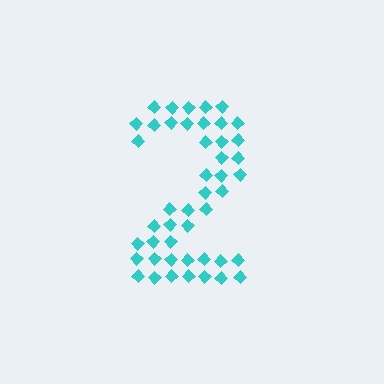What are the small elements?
The small elements are diamonds.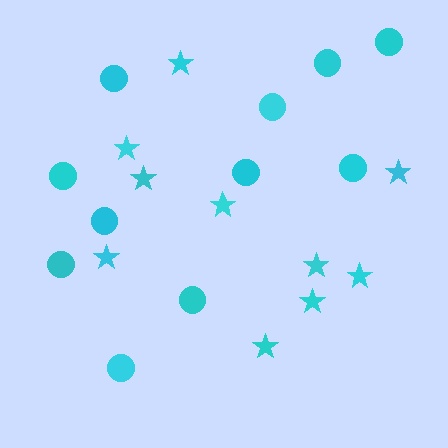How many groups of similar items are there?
There are 2 groups: one group of stars (10) and one group of circles (11).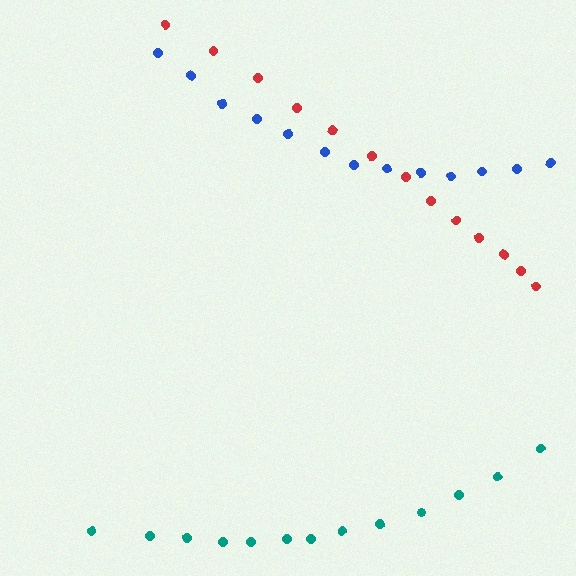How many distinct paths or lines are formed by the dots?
There are 3 distinct paths.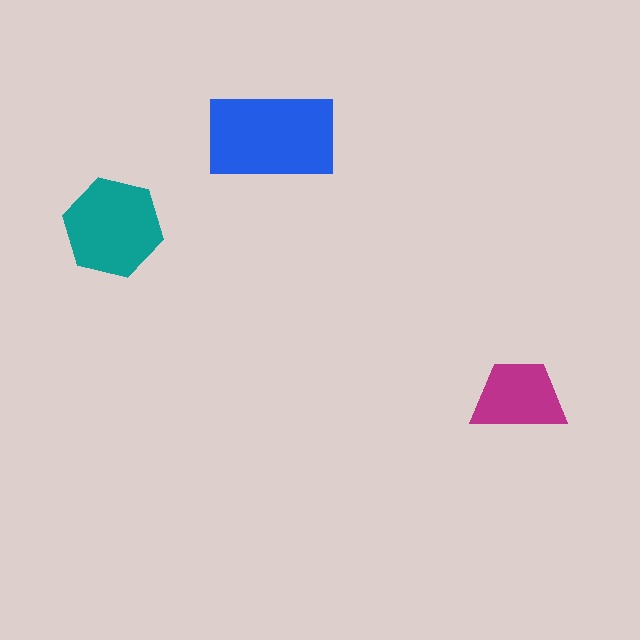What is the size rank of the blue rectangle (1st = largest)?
1st.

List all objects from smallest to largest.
The magenta trapezoid, the teal hexagon, the blue rectangle.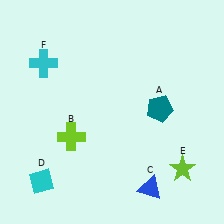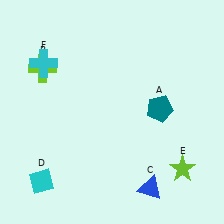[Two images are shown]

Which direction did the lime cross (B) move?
The lime cross (B) moved up.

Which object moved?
The lime cross (B) moved up.